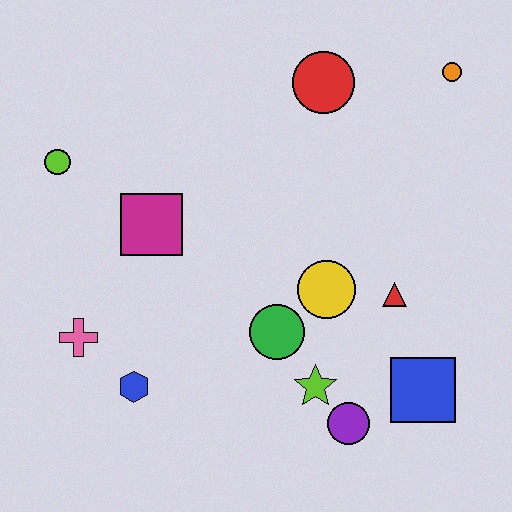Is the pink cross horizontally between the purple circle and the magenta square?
No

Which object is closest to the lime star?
The purple circle is closest to the lime star.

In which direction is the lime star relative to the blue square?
The lime star is to the left of the blue square.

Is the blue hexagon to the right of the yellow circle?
No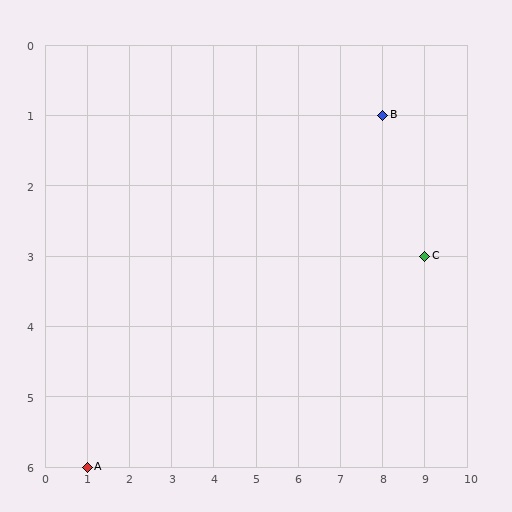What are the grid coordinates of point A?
Point A is at grid coordinates (1, 6).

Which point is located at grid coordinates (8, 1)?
Point B is at (8, 1).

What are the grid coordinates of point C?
Point C is at grid coordinates (9, 3).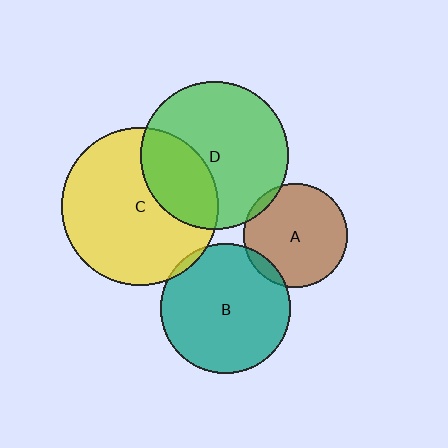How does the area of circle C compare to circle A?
Approximately 2.3 times.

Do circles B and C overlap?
Yes.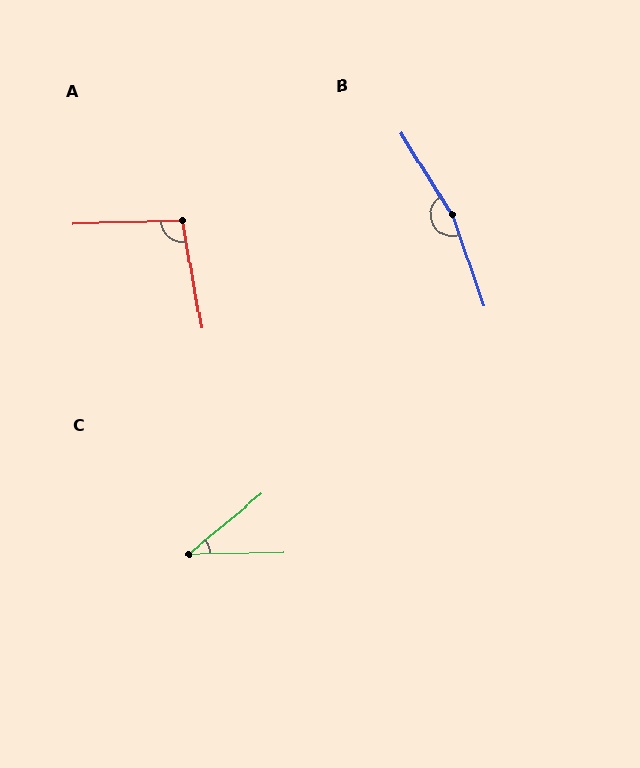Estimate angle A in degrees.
Approximately 99 degrees.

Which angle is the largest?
B, at approximately 168 degrees.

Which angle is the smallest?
C, at approximately 38 degrees.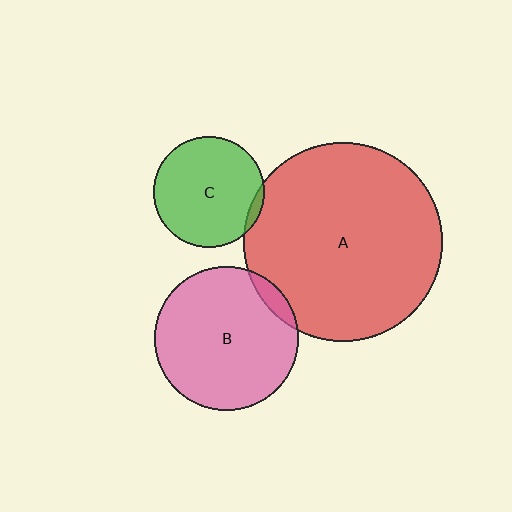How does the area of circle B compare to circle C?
Approximately 1.7 times.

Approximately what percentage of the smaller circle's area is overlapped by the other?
Approximately 5%.